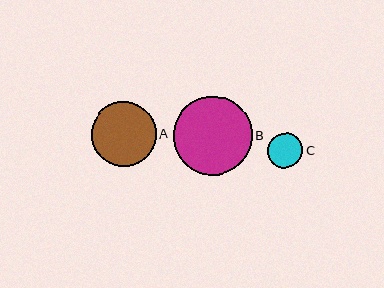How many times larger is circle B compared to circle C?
Circle B is approximately 2.2 times the size of circle C.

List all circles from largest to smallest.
From largest to smallest: B, A, C.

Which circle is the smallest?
Circle C is the smallest with a size of approximately 36 pixels.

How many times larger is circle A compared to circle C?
Circle A is approximately 1.8 times the size of circle C.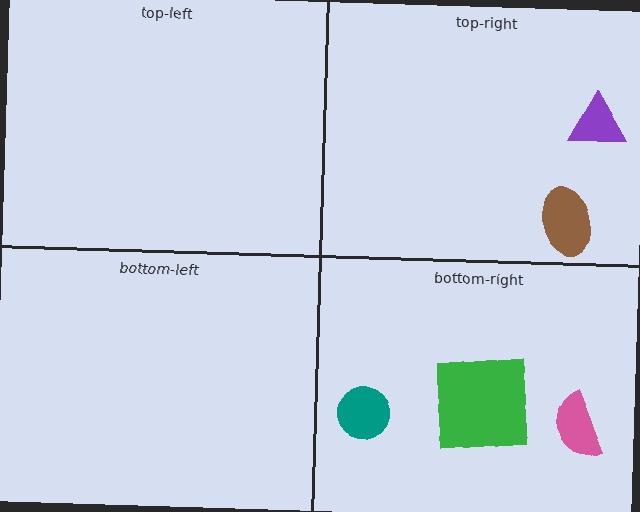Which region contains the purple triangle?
The top-right region.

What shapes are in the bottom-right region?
The green square, the teal circle, the pink semicircle.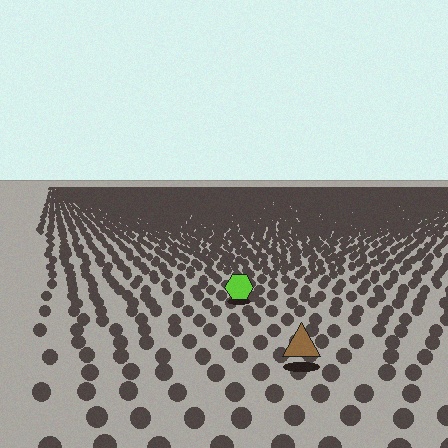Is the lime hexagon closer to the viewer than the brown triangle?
No. The brown triangle is closer — you can tell from the texture gradient: the ground texture is coarser near it.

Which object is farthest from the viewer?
The lime hexagon is farthest from the viewer. It appears smaller and the ground texture around it is denser.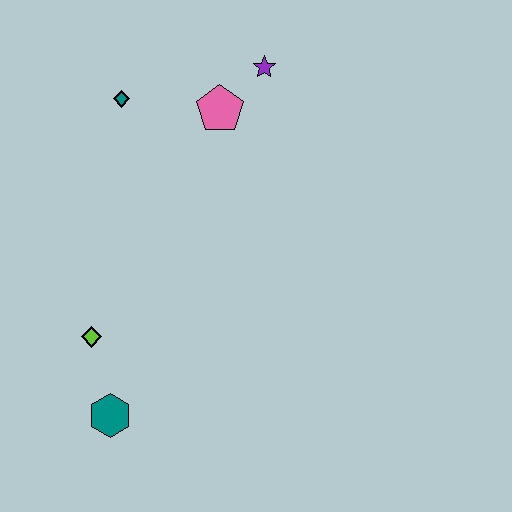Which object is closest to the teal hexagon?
The lime diamond is closest to the teal hexagon.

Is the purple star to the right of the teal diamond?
Yes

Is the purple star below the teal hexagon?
No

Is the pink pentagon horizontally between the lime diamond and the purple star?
Yes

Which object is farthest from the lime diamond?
The purple star is farthest from the lime diamond.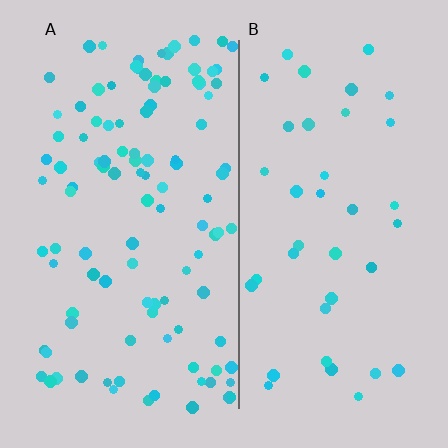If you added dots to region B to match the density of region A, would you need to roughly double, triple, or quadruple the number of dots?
Approximately triple.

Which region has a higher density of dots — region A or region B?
A (the left).